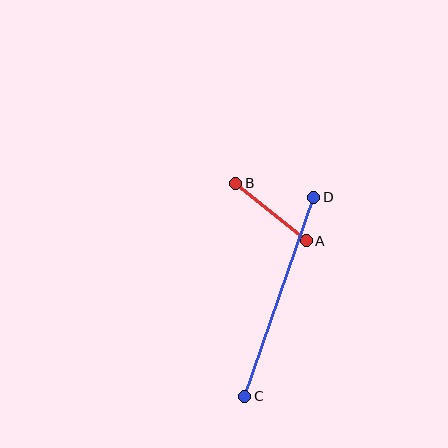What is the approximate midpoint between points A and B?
The midpoint is at approximately (271, 212) pixels.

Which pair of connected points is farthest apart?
Points C and D are farthest apart.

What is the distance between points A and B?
The distance is approximately 91 pixels.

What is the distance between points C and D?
The distance is approximately 211 pixels.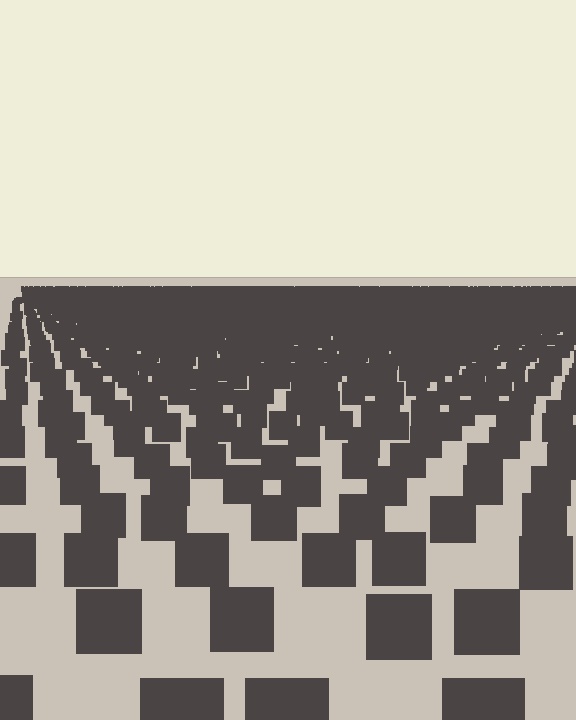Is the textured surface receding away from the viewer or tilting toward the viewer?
The surface is receding away from the viewer. Texture elements get smaller and denser toward the top.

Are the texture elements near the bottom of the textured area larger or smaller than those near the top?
Larger. Near the bottom, elements are closer to the viewer and appear at a bigger on-screen size.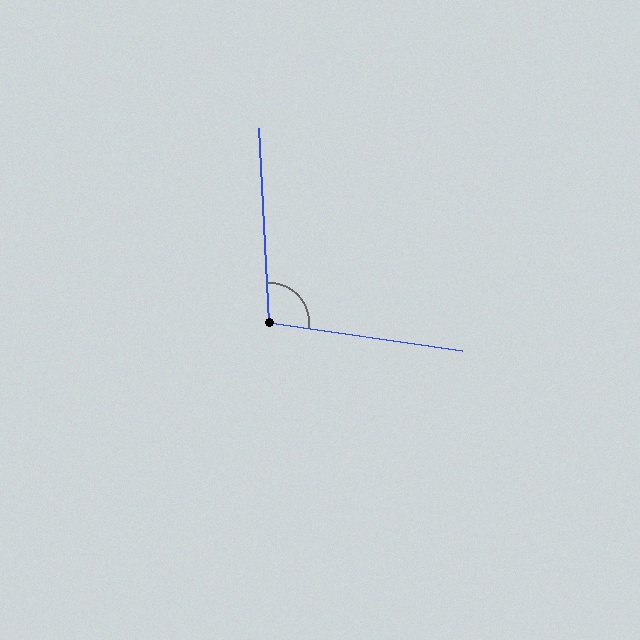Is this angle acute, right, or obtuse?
It is obtuse.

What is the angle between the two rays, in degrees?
Approximately 101 degrees.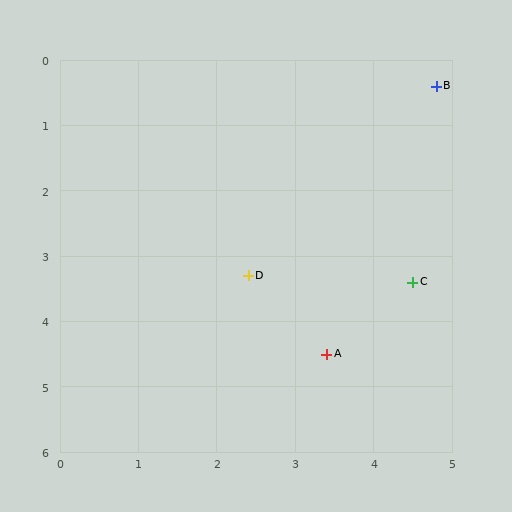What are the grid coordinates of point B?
Point B is at approximately (4.8, 0.4).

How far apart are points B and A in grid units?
Points B and A are about 4.3 grid units apart.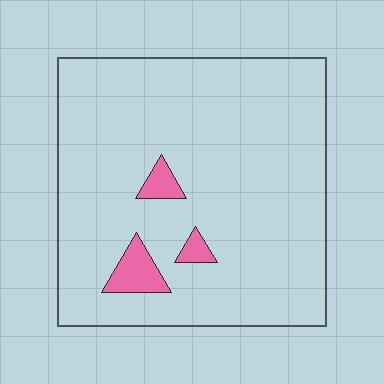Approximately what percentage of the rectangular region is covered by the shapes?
Approximately 5%.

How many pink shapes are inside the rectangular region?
3.